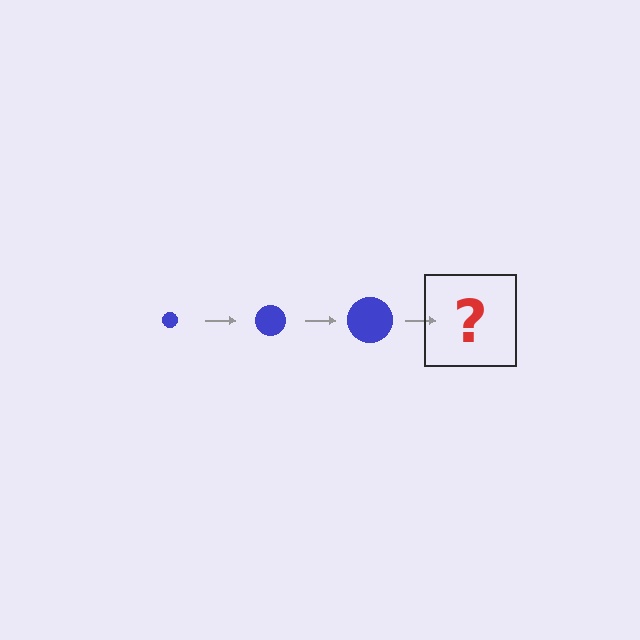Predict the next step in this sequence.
The next step is a blue circle, larger than the previous one.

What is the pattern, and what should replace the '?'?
The pattern is that the circle gets progressively larger each step. The '?' should be a blue circle, larger than the previous one.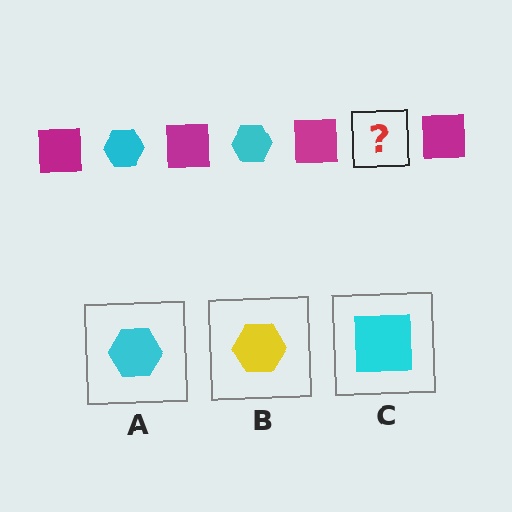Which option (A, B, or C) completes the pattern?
A.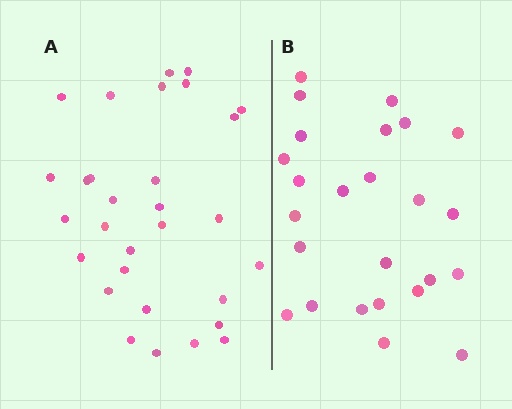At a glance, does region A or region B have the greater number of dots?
Region A (the left region) has more dots.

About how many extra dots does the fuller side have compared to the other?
Region A has about 5 more dots than region B.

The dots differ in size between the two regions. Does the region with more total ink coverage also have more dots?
No. Region B has more total ink coverage because its dots are larger, but region A actually contains more individual dots. Total area can be misleading — the number of items is what matters here.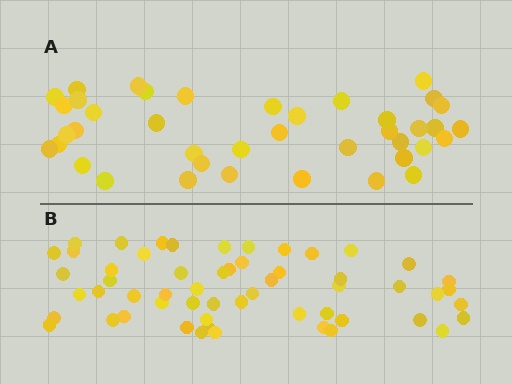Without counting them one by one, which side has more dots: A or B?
Region B (the bottom region) has more dots.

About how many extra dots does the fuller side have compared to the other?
Region B has approximately 15 more dots than region A.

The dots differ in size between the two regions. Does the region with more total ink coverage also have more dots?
No. Region A has more total ink coverage because its dots are larger, but region B actually contains more individual dots. Total area can be misleading — the number of items is what matters here.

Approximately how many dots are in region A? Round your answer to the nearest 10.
About 40 dots.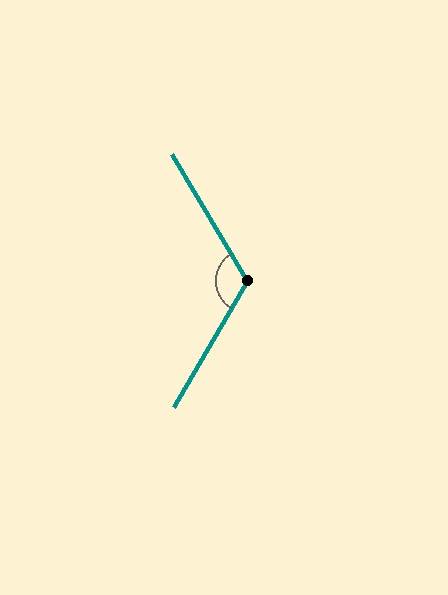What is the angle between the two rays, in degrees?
Approximately 119 degrees.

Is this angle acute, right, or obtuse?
It is obtuse.